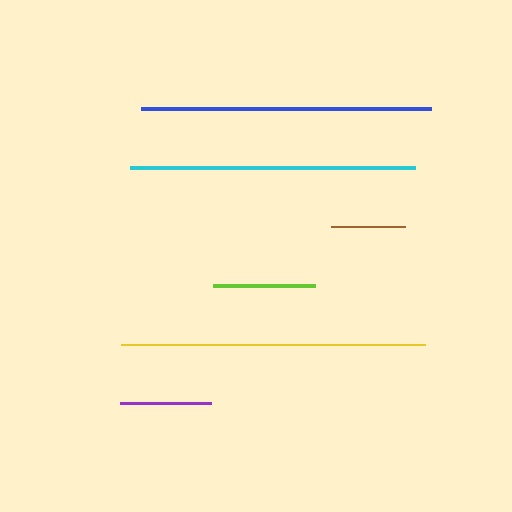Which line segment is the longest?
The yellow line is the longest at approximately 304 pixels.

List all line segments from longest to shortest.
From longest to shortest: yellow, blue, cyan, lime, purple, brown.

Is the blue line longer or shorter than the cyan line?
The blue line is longer than the cyan line.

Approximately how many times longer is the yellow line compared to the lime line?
The yellow line is approximately 3.0 times the length of the lime line.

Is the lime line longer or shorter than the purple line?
The lime line is longer than the purple line.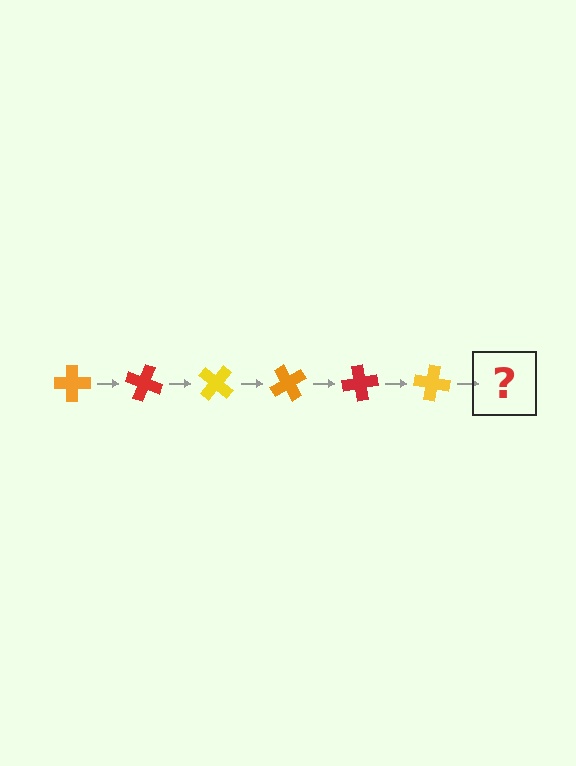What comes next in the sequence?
The next element should be an orange cross, rotated 120 degrees from the start.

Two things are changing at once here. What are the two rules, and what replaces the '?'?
The two rules are that it rotates 20 degrees each step and the color cycles through orange, red, and yellow. The '?' should be an orange cross, rotated 120 degrees from the start.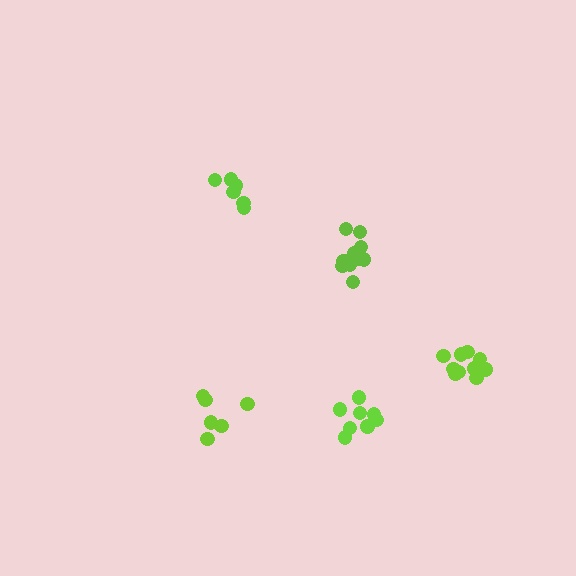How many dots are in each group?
Group 1: 6 dots, Group 2: 11 dots, Group 3: 6 dots, Group 4: 10 dots, Group 5: 8 dots (41 total).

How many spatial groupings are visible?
There are 5 spatial groupings.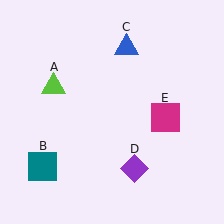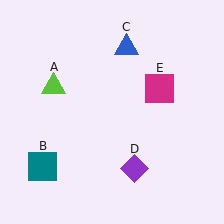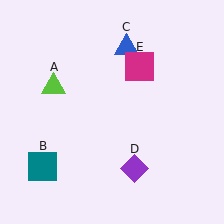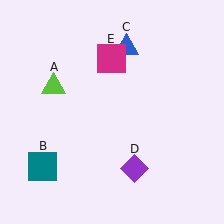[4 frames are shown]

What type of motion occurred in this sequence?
The magenta square (object E) rotated counterclockwise around the center of the scene.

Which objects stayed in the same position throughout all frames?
Lime triangle (object A) and teal square (object B) and blue triangle (object C) and purple diamond (object D) remained stationary.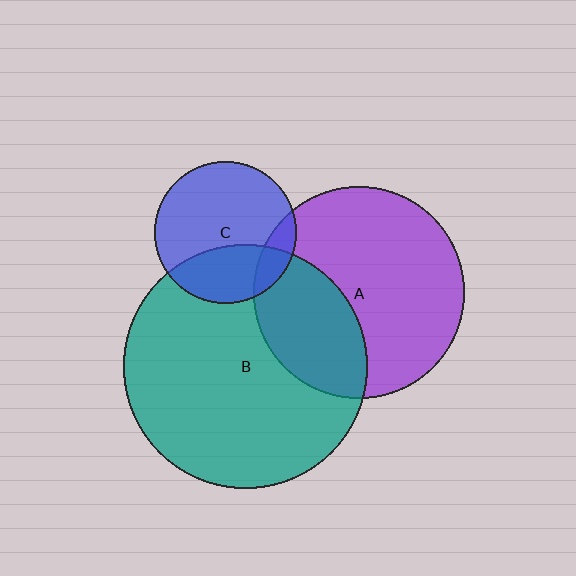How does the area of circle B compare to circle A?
Approximately 1.3 times.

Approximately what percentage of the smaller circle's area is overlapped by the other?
Approximately 35%.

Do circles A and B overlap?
Yes.